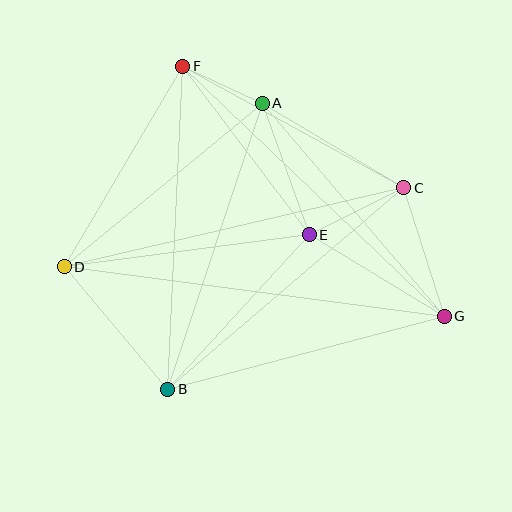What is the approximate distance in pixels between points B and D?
The distance between B and D is approximately 160 pixels.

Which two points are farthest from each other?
Points D and G are farthest from each other.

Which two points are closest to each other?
Points A and F are closest to each other.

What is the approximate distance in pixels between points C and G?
The distance between C and G is approximately 135 pixels.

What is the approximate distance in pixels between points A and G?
The distance between A and G is approximately 281 pixels.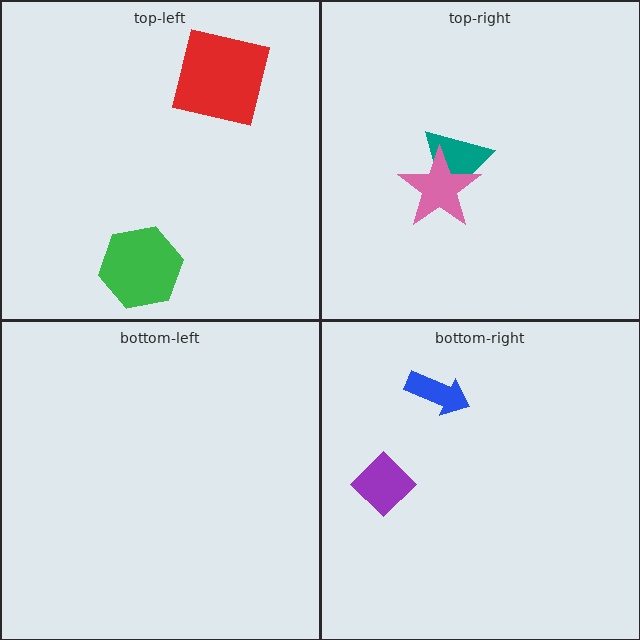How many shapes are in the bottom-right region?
2.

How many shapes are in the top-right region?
2.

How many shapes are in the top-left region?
2.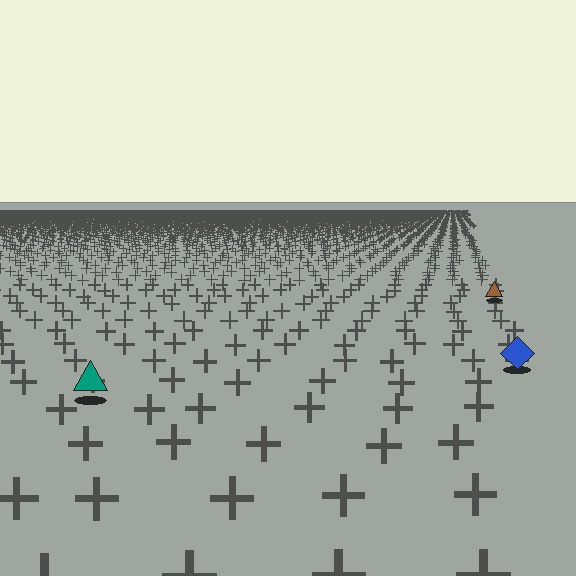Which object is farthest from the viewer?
The brown triangle is farthest from the viewer. It appears smaller and the ground texture around it is denser.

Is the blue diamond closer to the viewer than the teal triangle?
No. The teal triangle is closer — you can tell from the texture gradient: the ground texture is coarser near it.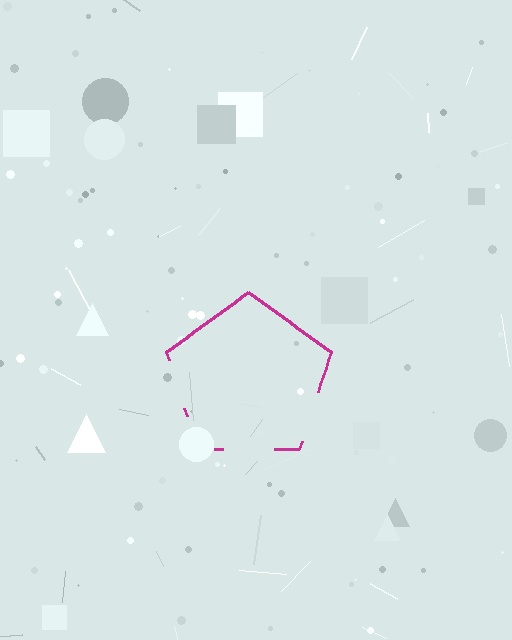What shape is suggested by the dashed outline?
The dashed outline suggests a pentagon.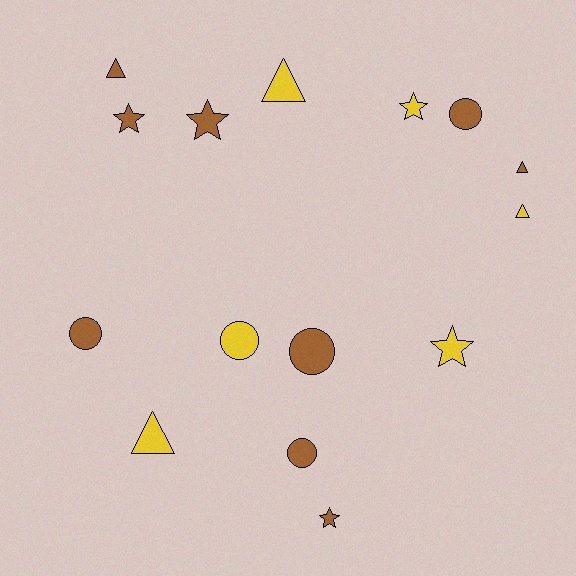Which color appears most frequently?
Brown, with 9 objects.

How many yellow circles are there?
There is 1 yellow circle.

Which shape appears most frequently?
Star, with 5 objects.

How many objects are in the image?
There are 15 objects.